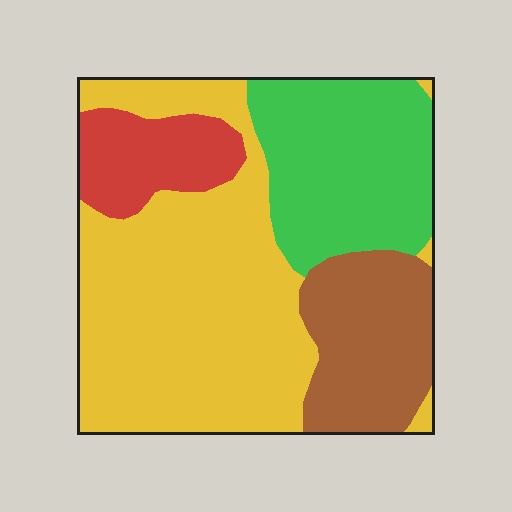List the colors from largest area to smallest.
From largest to smallest: yellow, green, brown, red.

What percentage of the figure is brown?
Brown covers 17% of the figure.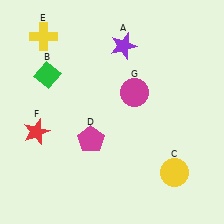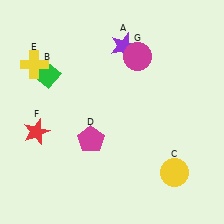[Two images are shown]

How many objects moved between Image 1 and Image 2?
2 objects moved between the two images.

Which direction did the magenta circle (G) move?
The magenta circle (G) moved up.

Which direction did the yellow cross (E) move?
The yellow cross (E) moved down.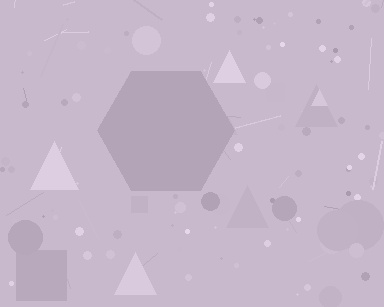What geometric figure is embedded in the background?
A hexagon is embedded in the background.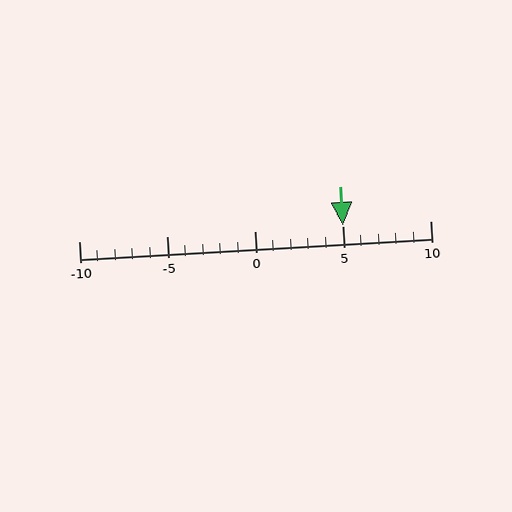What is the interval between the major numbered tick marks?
The major tick marks are spaced 5 units apart.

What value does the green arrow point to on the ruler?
The green arrow points to approximately 5.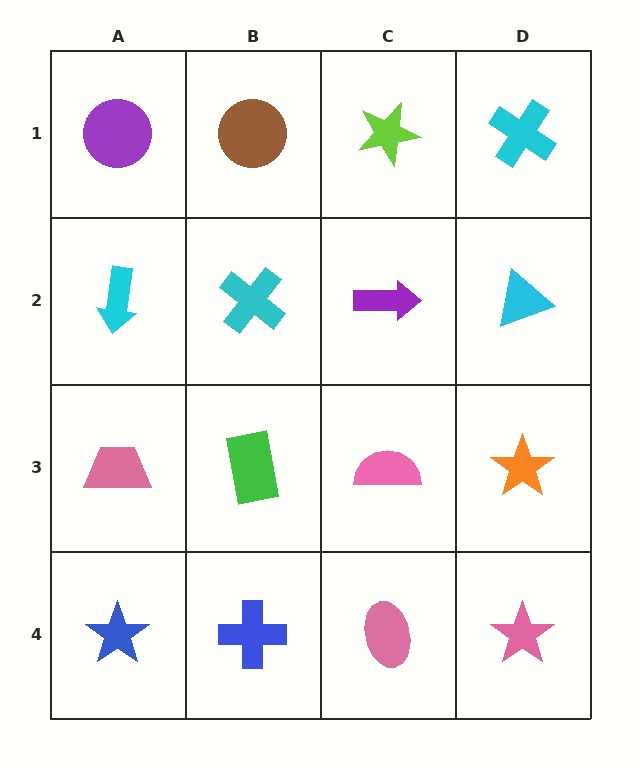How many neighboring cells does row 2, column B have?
4.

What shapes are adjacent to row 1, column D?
A cyan triangle (row 2, column D), a lime star (row 1, column C).